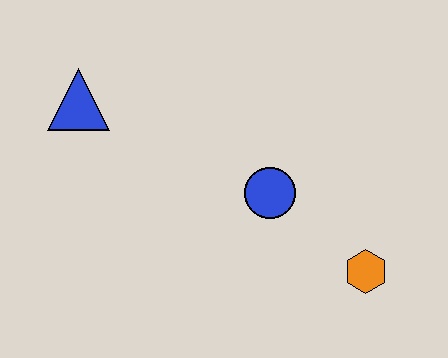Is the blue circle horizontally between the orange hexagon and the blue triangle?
Yes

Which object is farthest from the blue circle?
The blue triangle is farthest from the blue circle.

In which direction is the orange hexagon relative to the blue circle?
The orange hexagon is to the right of the blue circle.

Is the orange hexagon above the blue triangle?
No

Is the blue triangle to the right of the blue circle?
No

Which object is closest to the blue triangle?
The blue circle is closest to the blue triangle.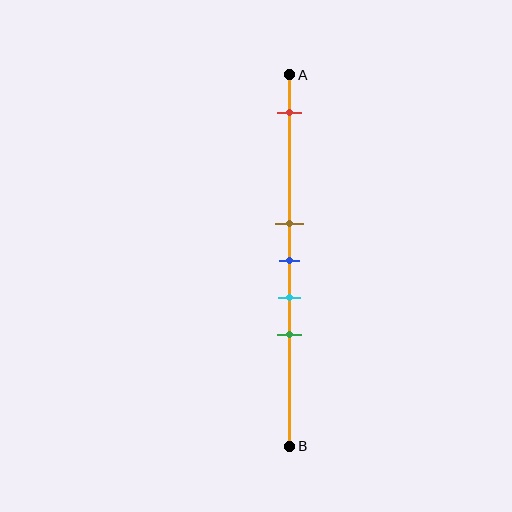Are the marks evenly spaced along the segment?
No, the marks are not evenly spaced.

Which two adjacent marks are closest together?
The brown and blue marks are the closest adjacent pair.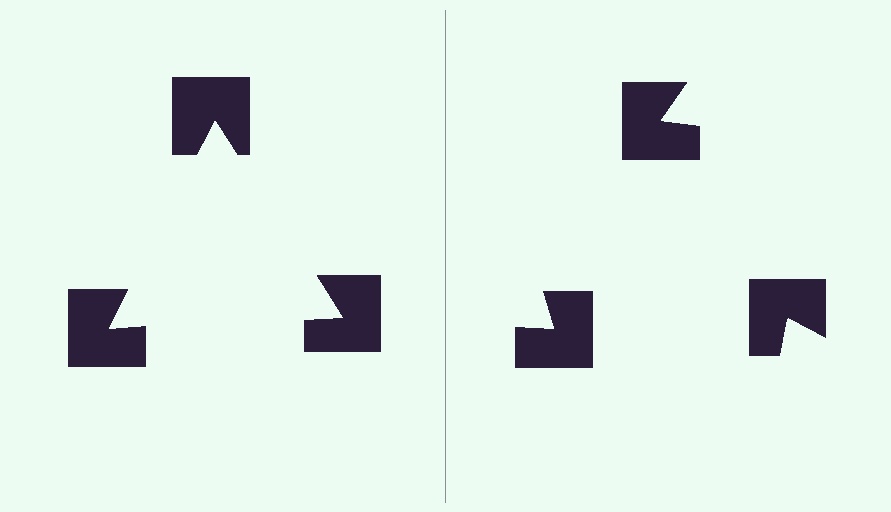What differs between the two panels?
The notched squares are positioned identically on both sides; only the wedge orientations differ. On the left they align to a triangle; on the right they are misaligned.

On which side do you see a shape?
An illusory triangle appears on the left side. On the right side the wedge cuts are rotated, so no coherent shape forms.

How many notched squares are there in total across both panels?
6 — 3 on each side.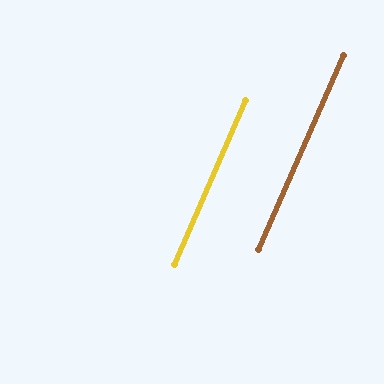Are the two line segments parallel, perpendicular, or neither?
Parallel — their directions differ by only 0.2°.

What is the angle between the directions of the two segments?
Approximately 0 degrees.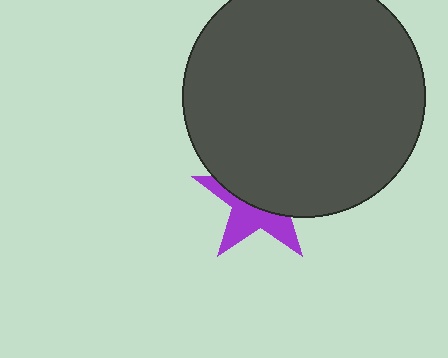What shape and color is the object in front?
The object in front is a dark gray circle.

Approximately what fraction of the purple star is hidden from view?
Roughly 58% of the purple star is hidden behind the dark gray circle.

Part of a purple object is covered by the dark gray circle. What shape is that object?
It is a star.